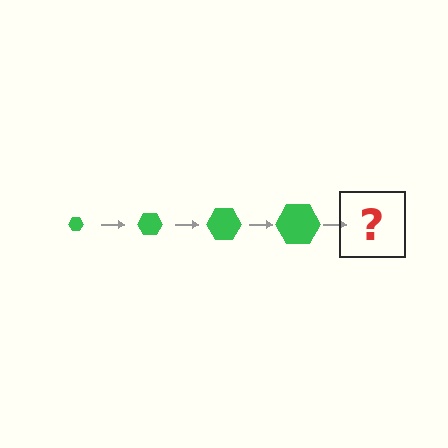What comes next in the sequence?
The next element should be a green hexagon, larger than the previous one.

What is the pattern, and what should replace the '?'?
The pattern is that the hexagon gets progressively larger each step. The '?' should be a green hexagon, larger than the previous one.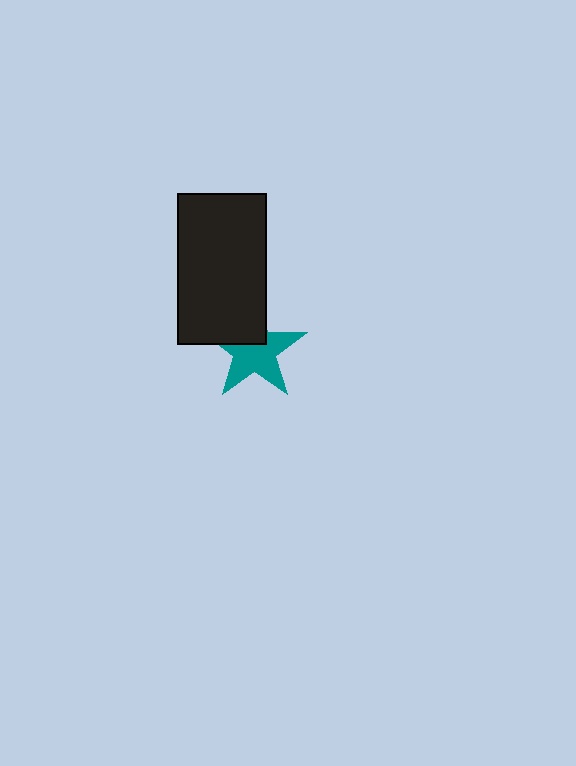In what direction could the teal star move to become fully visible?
The teal star could move toward the lower-right. That would shift it out from behind the black rectangle entirely.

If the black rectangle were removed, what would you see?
You would see the complete teal star.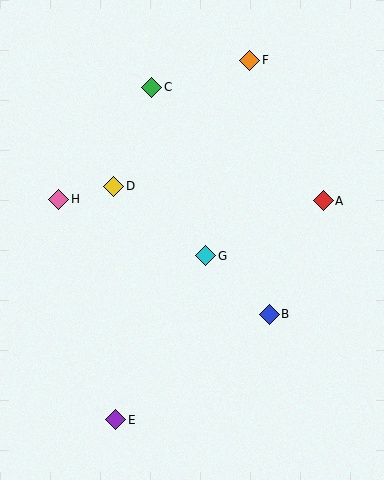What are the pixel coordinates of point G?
Point G is at (206, 256).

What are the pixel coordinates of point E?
Point E is at (116, 420).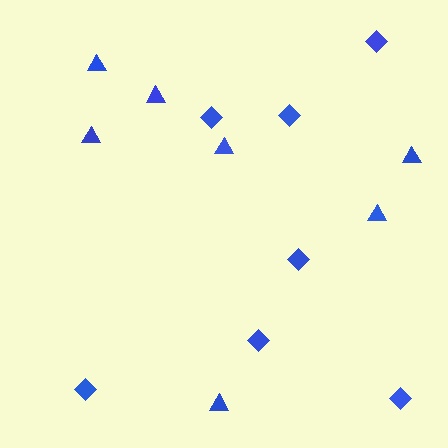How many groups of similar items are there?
There are 2 groups: one group of triangles (7) and one group of diamonds (7).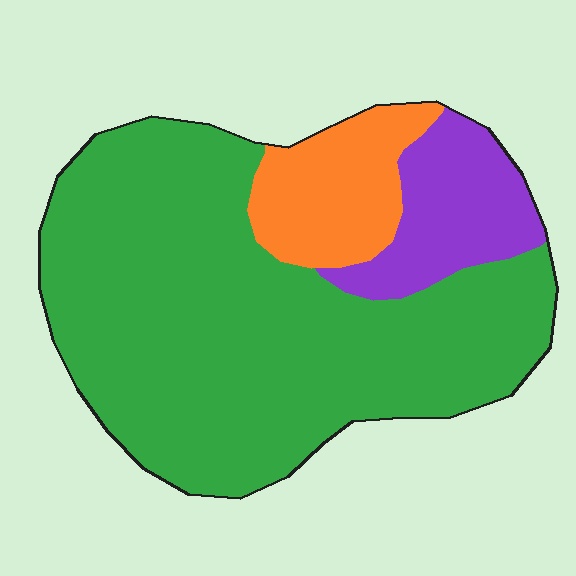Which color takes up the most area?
Green, at roughly 75%.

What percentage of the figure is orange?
Orange covers 13% of the figure.